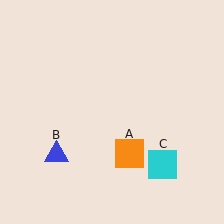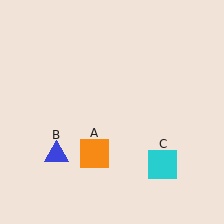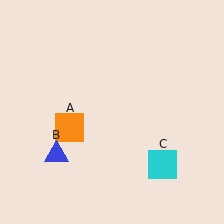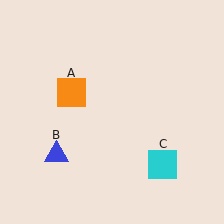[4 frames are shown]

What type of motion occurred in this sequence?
The orange square (object A) rotated clockwise around the center of the scene.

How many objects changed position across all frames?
1 object changed position: orange square (object A).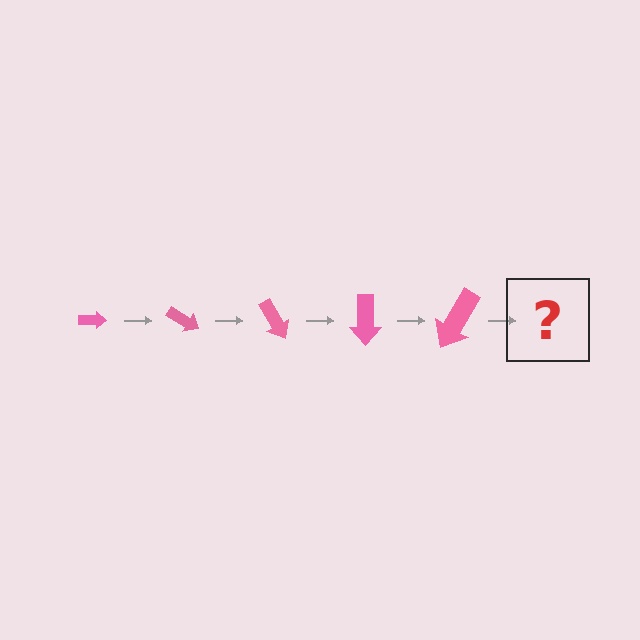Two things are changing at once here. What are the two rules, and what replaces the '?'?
The two rules are that the arrow grows larger each step and it rotates 30 degrees each step. The '?' should be an arrow, larger than the previous one and rotated 150 degrees from the start.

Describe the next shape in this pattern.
It should be an arrow, larger than the previous one and rotated 150 degrees from the start.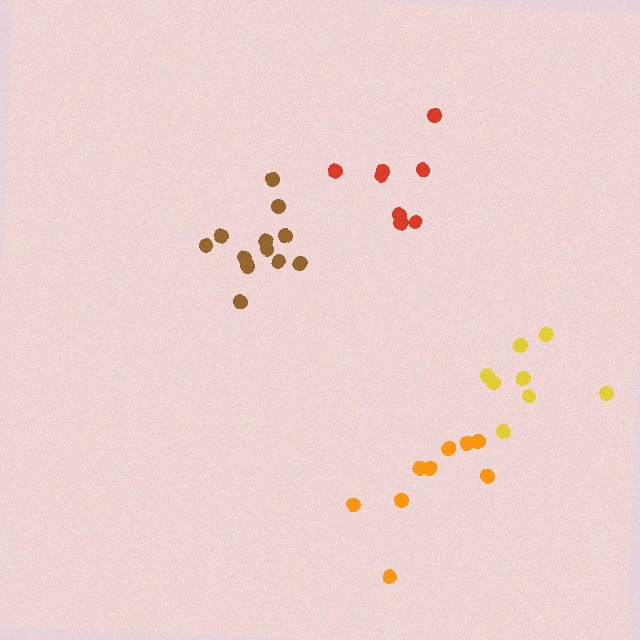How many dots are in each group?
Group 1: 9 dots, Group 2: 8 dots, Group 3: 12 dots, Group 4: 8 dots (37 total).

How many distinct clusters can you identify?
There are 4 distinct clusters.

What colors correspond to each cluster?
The clusters are colored: orange, yellow, brown, red.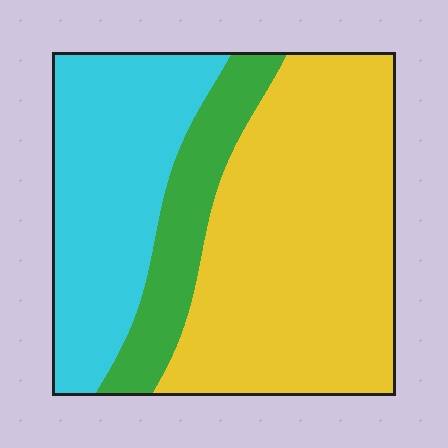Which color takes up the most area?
Yellow, at roughly 55%.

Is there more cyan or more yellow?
Yellow.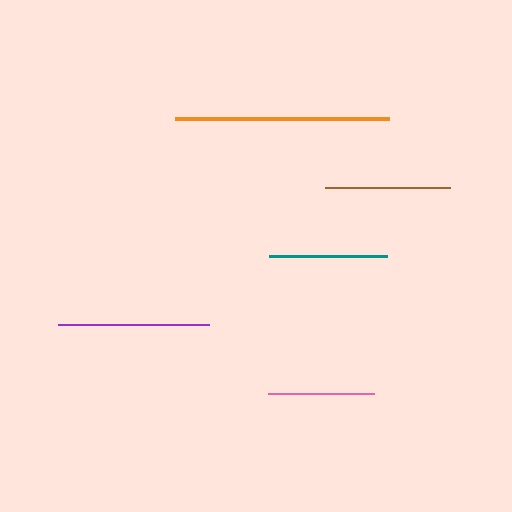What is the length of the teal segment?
The teal segment is approximately 118 pixels long.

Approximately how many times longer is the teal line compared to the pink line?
The teal line is approximately 1.1 times the length of the pink line.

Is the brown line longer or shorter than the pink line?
The brown line is longer than the pink line.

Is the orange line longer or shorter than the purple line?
The orange line is longer than the purple line.